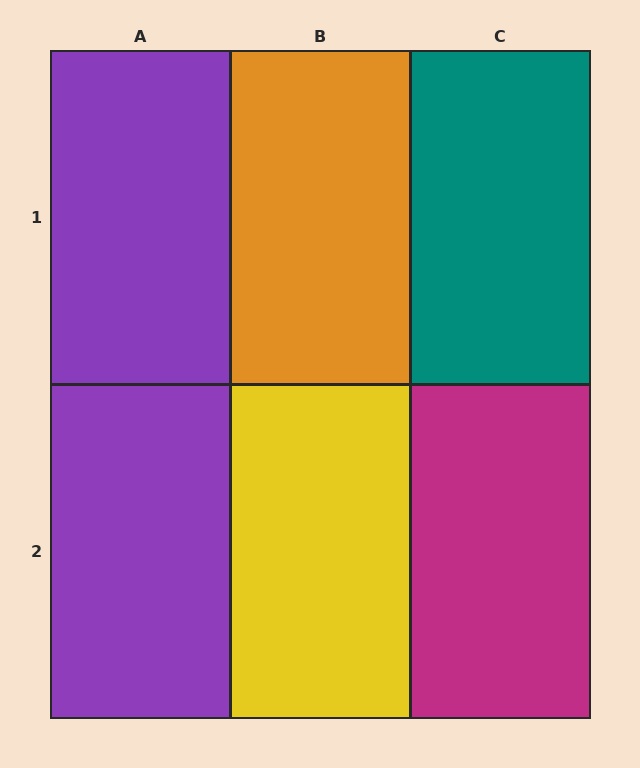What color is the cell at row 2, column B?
Yellow.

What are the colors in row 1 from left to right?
Purple, orange, teal.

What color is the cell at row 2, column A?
Purple.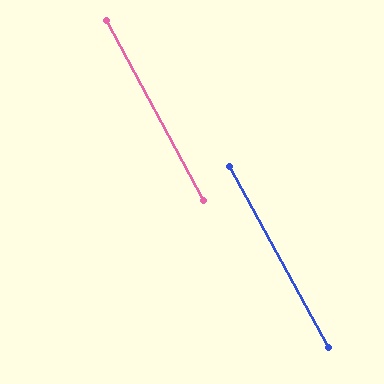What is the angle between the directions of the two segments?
Approximately 0 degrees.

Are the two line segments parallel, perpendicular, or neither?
Parallel — their directions differ by only 0.3°.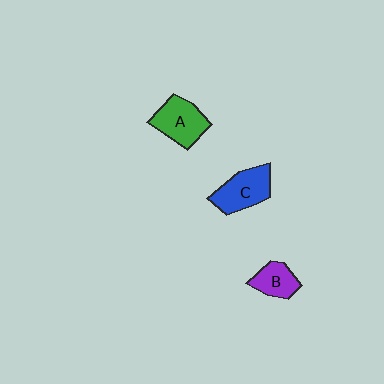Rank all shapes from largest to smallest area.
From largest to smallest: A (green), C (blue), B (purple).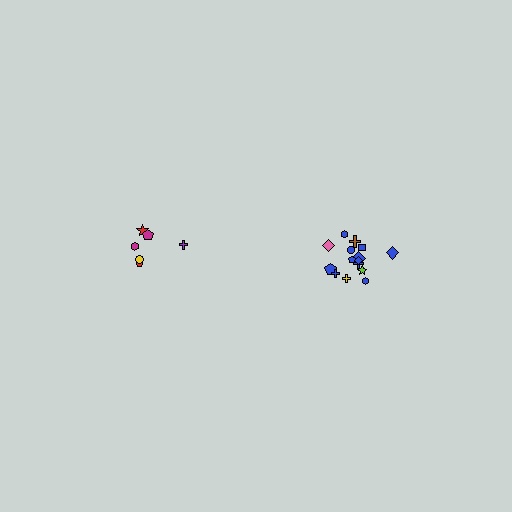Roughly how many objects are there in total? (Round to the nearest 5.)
Roughly 20 objects in total.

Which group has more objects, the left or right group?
The right group.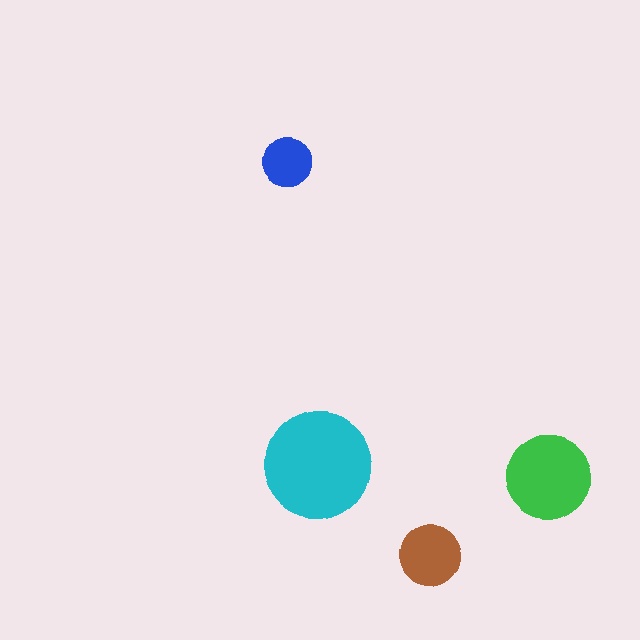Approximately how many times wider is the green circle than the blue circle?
About 1.5 times wider.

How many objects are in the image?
There are 4 objects in the image.